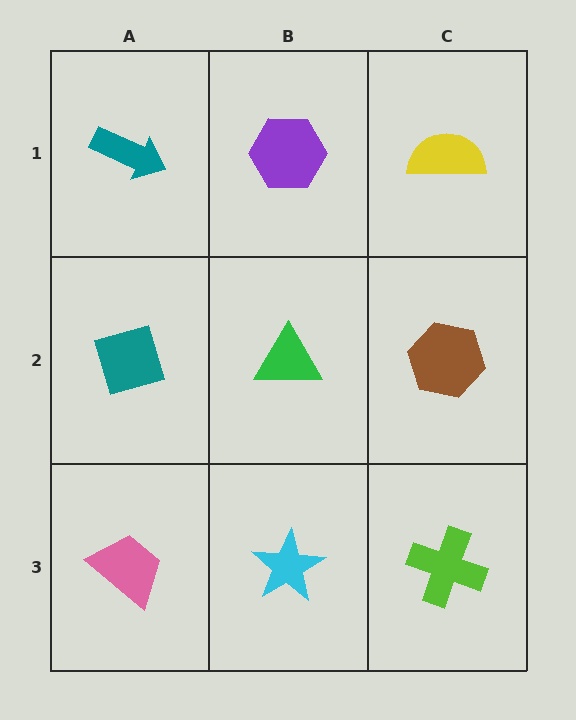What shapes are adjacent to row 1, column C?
A brown hexagon (row 2, column C), a purple hexagon (row 1, column B).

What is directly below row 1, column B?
A green triangle.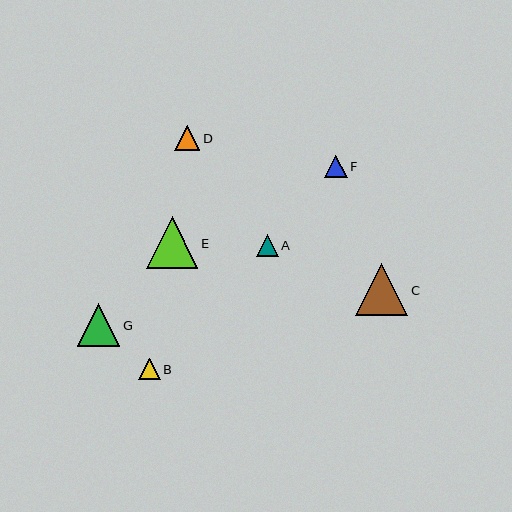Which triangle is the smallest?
Triangle A is the smallest with a size of approximately 22 pixels.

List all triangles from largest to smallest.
From largest to smallest: C, E, G, D, F, B, A.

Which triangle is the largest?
Triangle C is the largest with a size of approximately 52 pixels.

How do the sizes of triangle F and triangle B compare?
Triangle F and triangle B are approximately the same size.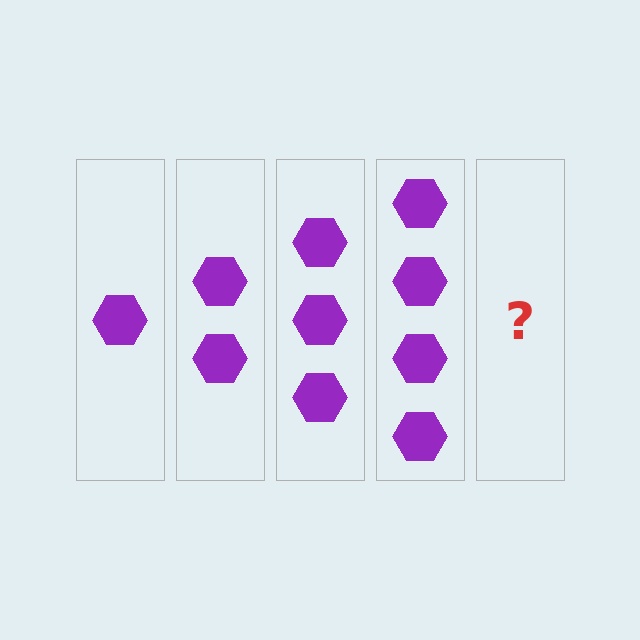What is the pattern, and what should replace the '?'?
The pattern is that each step adds one more hexagon. The '?' should be 5 hexagons.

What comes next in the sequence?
The next element should be 5 hexagons.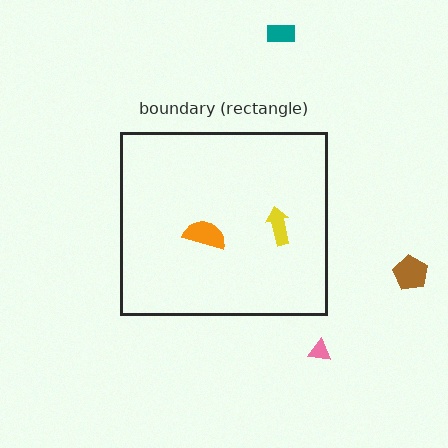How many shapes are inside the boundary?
2 inside, 3 outside.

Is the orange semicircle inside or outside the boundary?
Inside.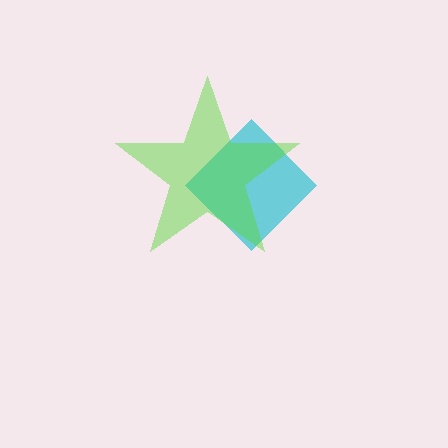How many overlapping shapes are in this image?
There are 2 overlapping shapes in the image.